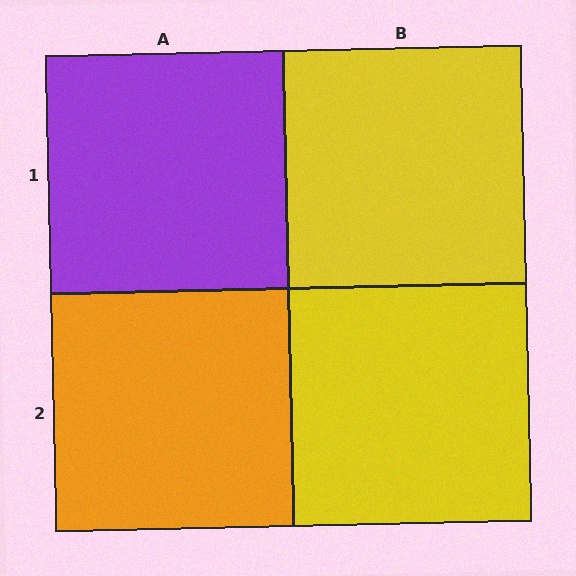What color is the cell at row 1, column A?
Purple.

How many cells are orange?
1 cell is orange.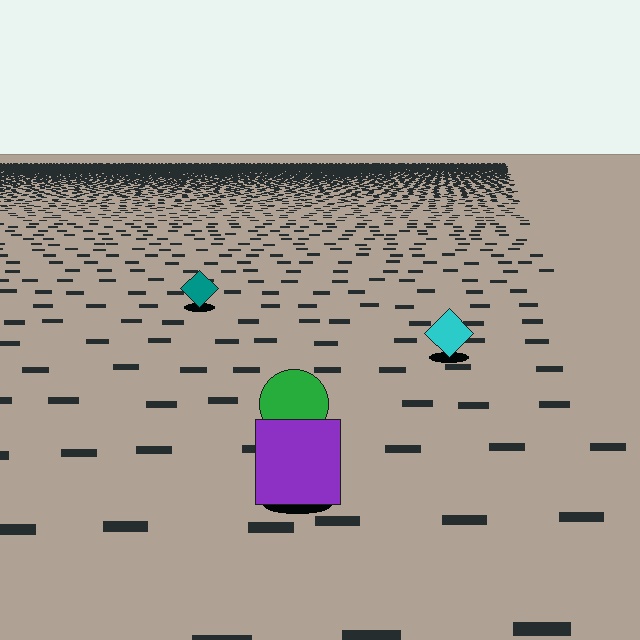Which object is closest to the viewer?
The purple square is closest. The texture marks near it are larger and more spread out.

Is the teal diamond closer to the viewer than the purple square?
No. The purple square is closer — you can tell from the texture gradient: the ground texture is coarser near it.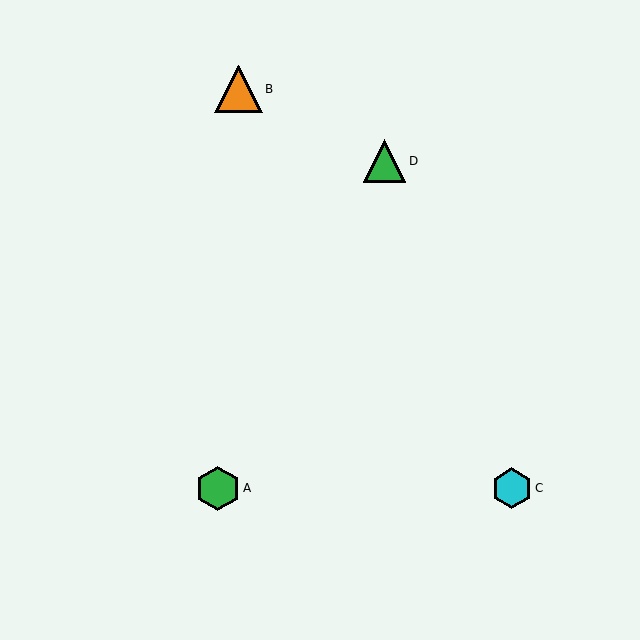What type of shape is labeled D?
Shape D is a green triangle.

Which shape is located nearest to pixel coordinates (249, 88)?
The orange triangle (labeled B) at (238, 89) is nearest to that location.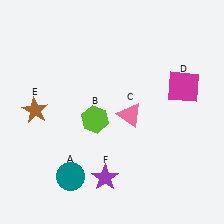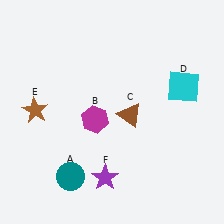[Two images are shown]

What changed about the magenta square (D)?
In Image 1, D is magenta. In Image 2, it changed to cyan.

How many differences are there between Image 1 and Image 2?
There are 3 differences between the two images.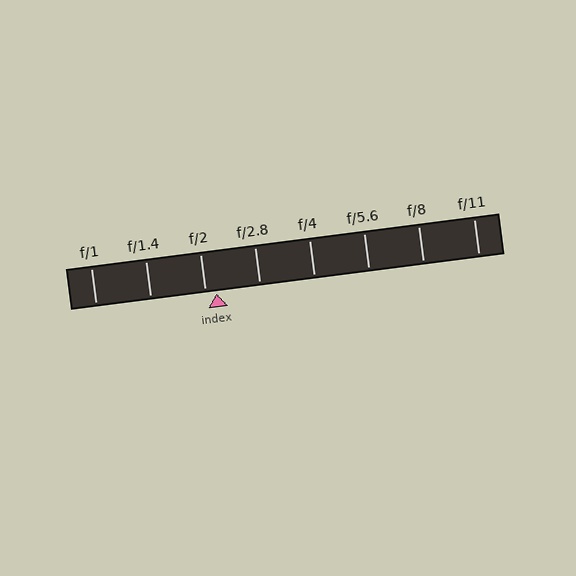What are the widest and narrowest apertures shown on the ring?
The widest aperture shown is f/1 and the narrowest is f/11.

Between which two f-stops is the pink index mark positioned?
The index mark is between f/2 and f/2.8.